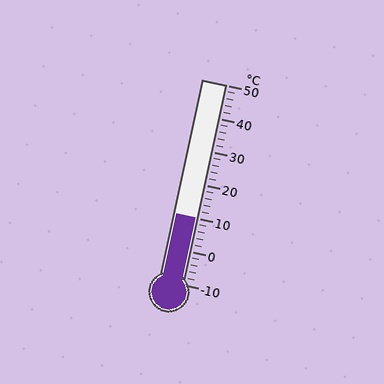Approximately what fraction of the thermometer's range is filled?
The thermometer is filled to approximately 35% of its range.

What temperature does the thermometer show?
The thermometer shows approximately 10°C.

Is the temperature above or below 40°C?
The temperature is below 40°C.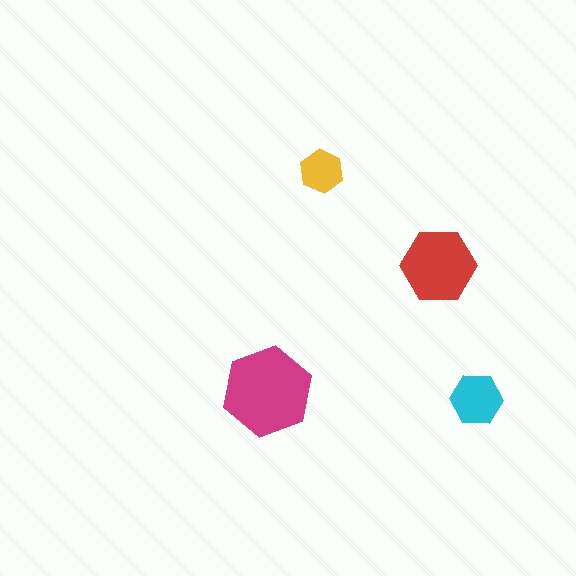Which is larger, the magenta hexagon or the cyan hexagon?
The magenta one.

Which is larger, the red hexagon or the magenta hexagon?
The magenta one.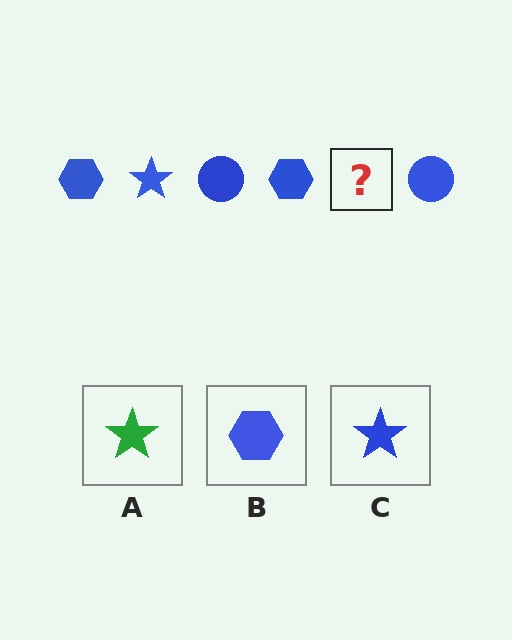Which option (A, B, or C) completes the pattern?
C.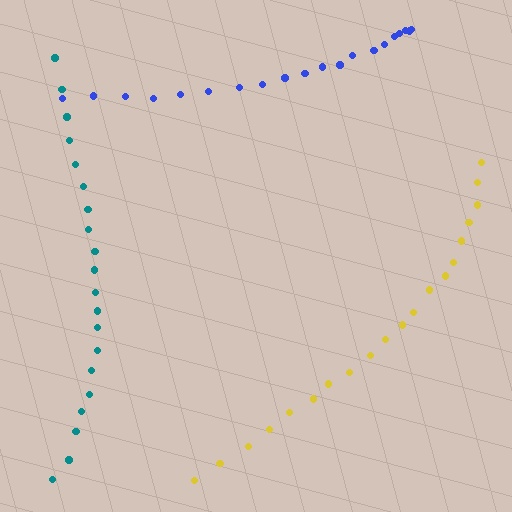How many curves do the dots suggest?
There are 3 distinct paths.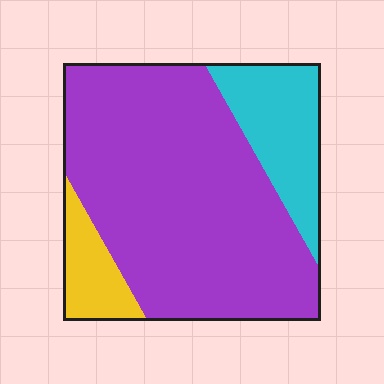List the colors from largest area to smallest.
From largest to smallest: purple, cyan, yellow.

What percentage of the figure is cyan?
Cyan covers 18% of the figure.